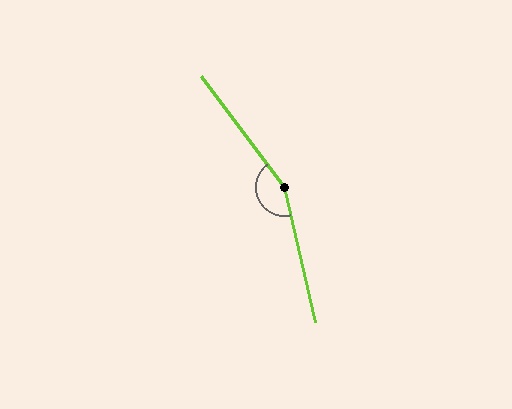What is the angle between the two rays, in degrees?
Approximately 156 degrees.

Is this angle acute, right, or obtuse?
It is obtuse.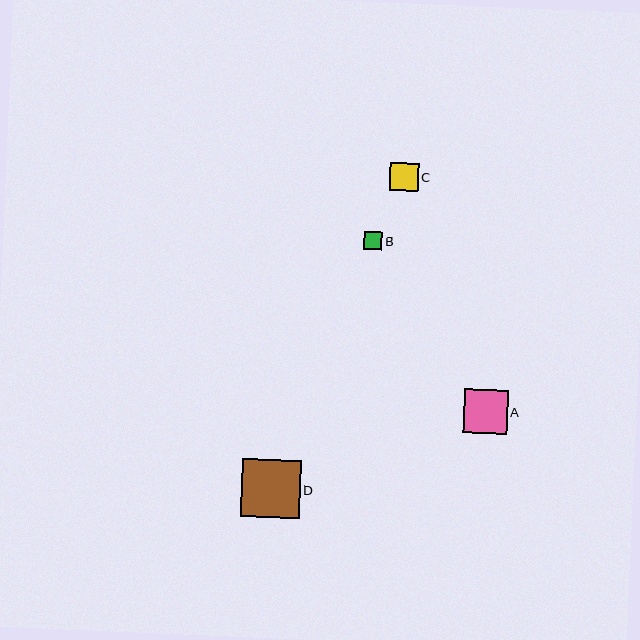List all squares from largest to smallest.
From largest to smallest: D, A, C, B.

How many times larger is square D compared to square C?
Square D is approximately 2.1 times the size of square C.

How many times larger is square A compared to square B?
Square A is approximately 2.4 times the size of square B.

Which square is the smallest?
Square B is the smallest with a size of approximately 18 pixels.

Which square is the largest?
Square D is the largest with a size of approximately 59 pixels.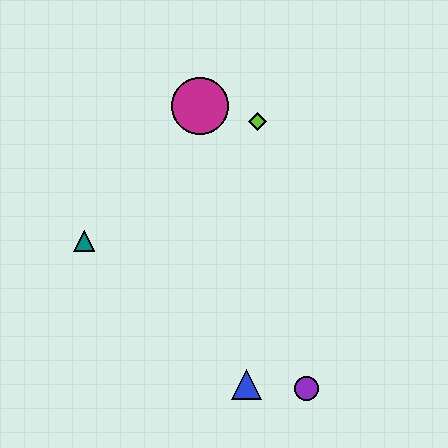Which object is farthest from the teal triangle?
The purple circle is farthest from the teal triangle.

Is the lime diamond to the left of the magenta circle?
No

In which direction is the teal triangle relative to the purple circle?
The teal triangle is to the left of the purple circle.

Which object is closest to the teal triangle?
The magenta circle is closest to the teal triangle.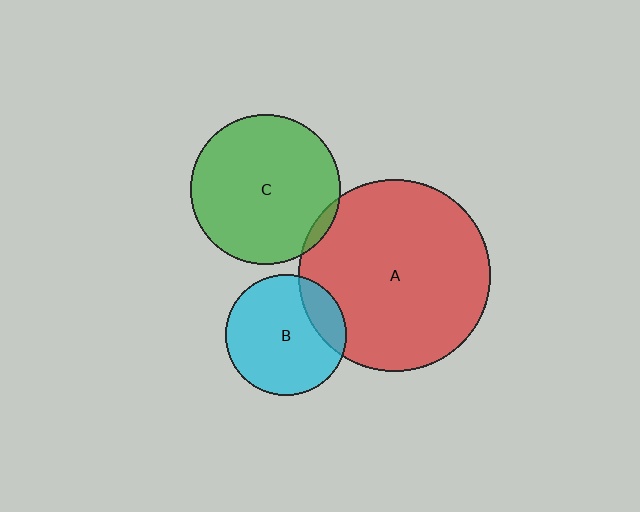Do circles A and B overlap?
Yes.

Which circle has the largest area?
Circle A (red).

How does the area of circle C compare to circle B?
Approximately 1.5 times.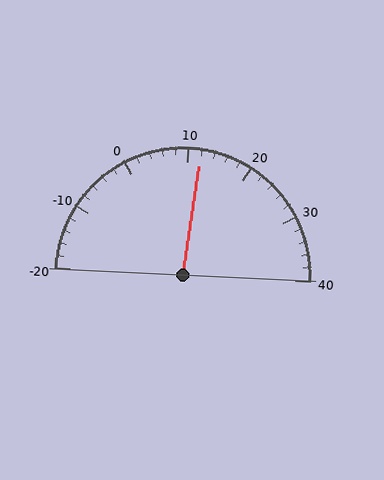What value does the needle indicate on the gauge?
The needle indicates approximately 12.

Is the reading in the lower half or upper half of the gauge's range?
The reading is in the upper half of the range (-20 to 40).